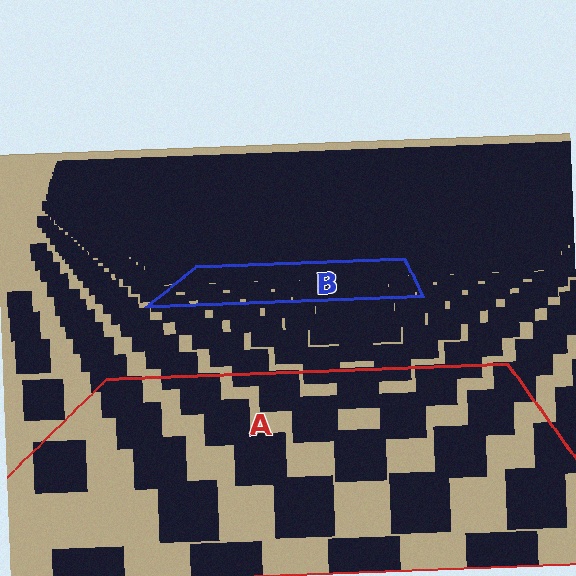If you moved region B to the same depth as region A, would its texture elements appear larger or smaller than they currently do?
They would appear larger. At a closer depth, the same texture elements are projected at a bigger on-screen size.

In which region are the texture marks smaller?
The texture marks are smaller in region B, because it is farther away.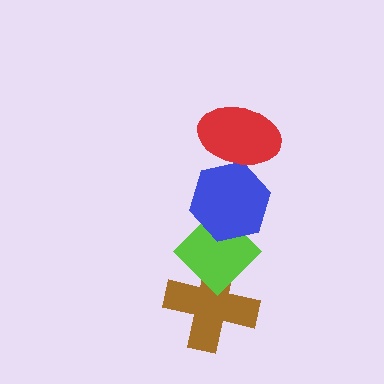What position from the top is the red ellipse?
The red ellipse is 1st from the top.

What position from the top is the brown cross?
The brown cross is 4th from the top.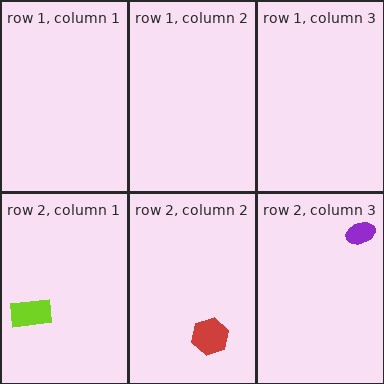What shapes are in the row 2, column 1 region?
The lime rectangle.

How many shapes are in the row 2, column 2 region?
1.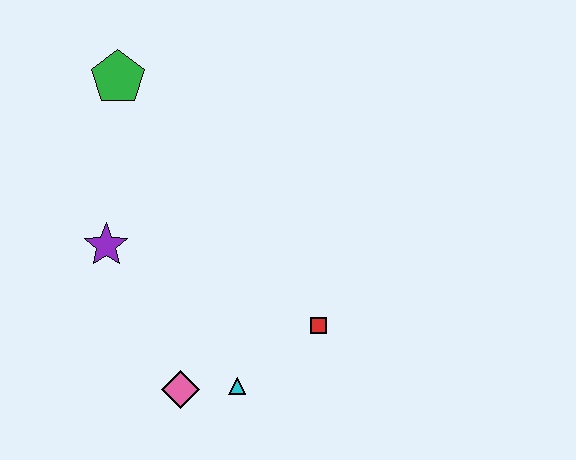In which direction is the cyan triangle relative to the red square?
The cyan triangle is to the left of the red square.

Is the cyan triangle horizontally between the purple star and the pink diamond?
No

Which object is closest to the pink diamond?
The cyan triangle is closest to the pink diamond.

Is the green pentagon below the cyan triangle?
No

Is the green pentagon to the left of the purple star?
No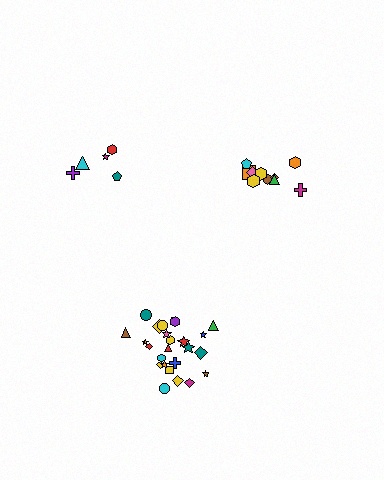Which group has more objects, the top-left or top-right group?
The top-right group.